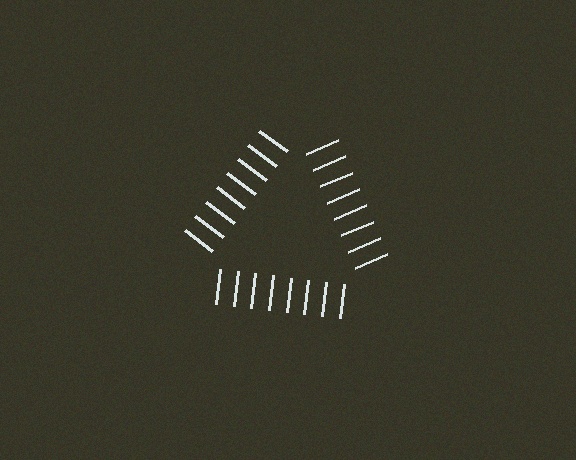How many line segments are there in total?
24 — 8 along each of the 3 edges.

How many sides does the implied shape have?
3 sides — the line-ends trace a triangle.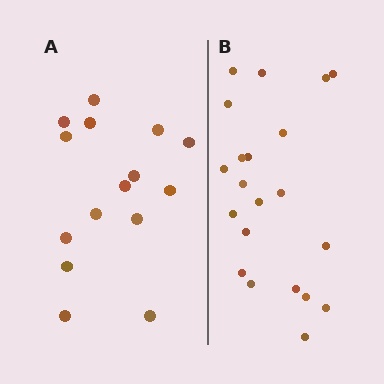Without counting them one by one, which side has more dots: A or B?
Region B (the right region) has more dots.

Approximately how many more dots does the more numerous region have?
Region B has about 6 more dots than region A.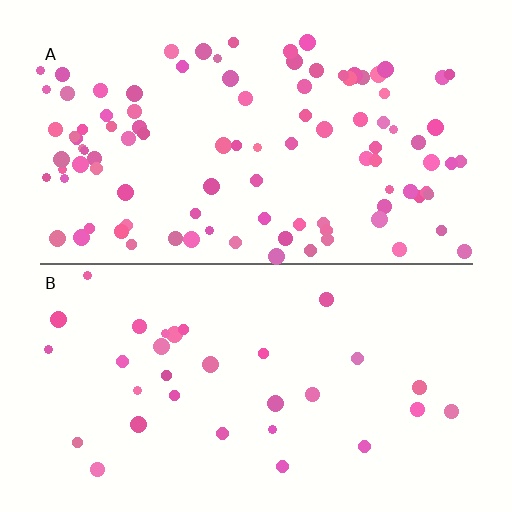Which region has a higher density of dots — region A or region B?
A (the top).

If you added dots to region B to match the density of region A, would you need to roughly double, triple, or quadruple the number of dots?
Approximately triple.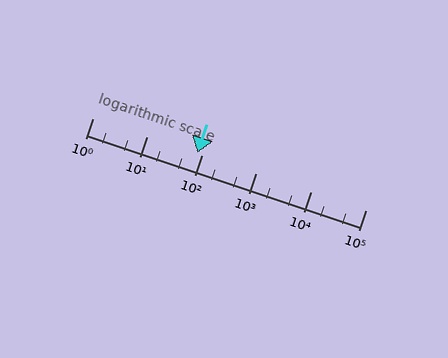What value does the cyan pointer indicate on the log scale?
The pointer indicates approximately 82.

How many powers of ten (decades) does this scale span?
The scale spans 5 decades, from 1 to 100000.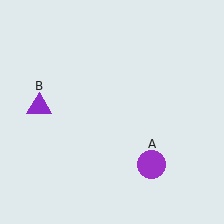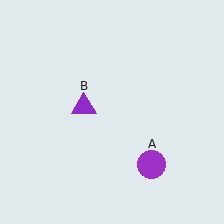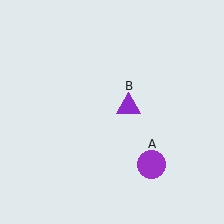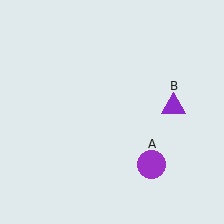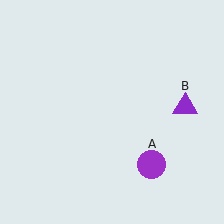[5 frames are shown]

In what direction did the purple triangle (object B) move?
The purple triangle (object B) moved right.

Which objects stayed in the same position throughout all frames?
Purple circle (object A) remained stationary.